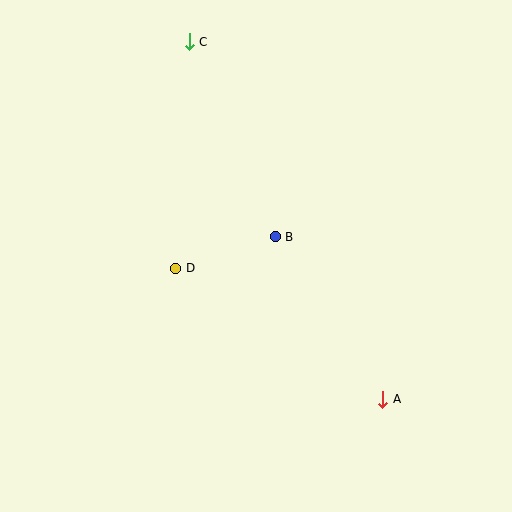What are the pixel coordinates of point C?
Point C is at (189, 42).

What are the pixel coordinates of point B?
Point B is at (275, 237).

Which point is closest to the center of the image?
Point B at (275, 237) is closest to the center.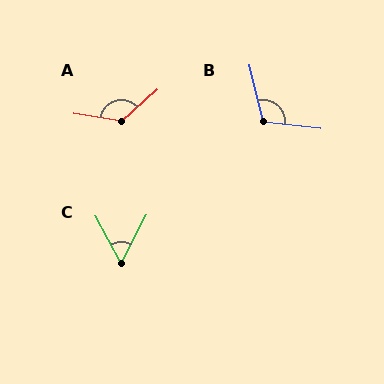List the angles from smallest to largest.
C (56°), B (110°), A (130°).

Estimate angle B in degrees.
Approximately 110 degrees.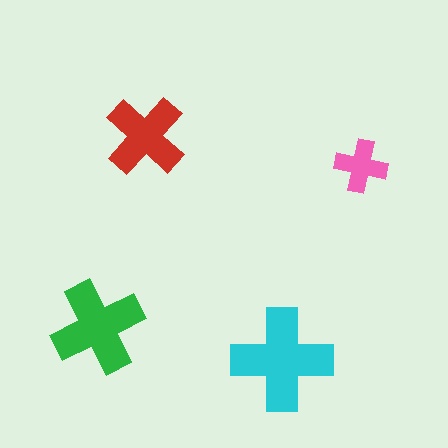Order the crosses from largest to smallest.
the cyan one, the green one, the red one, the pink one.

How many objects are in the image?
There are 4 objects in the image.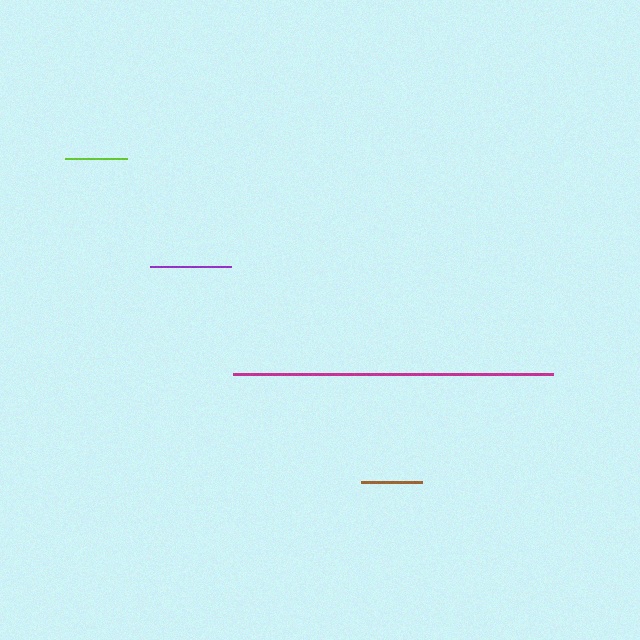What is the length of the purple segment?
The purple segment is approximately 80 pixels long.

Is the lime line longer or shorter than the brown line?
The lime line is longer than the brown line.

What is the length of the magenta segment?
The magenta segment is approximately 320 pixels long.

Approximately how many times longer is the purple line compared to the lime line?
The purple line is approximately 1.3 times the length of the lime line.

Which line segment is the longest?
The magenta line is the longest at approximately 320 pixels.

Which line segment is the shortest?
The brown line is the shortest at approximately 61 pixels.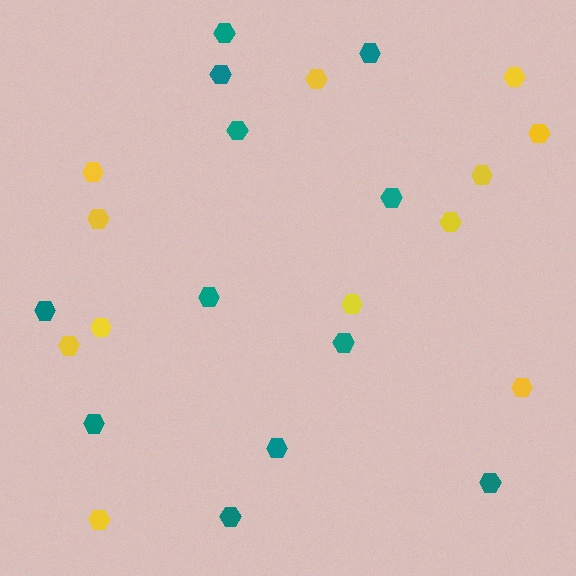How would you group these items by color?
There are 2 groups: one group of yellow hexagons (12) and one group of teal hexagons (12).